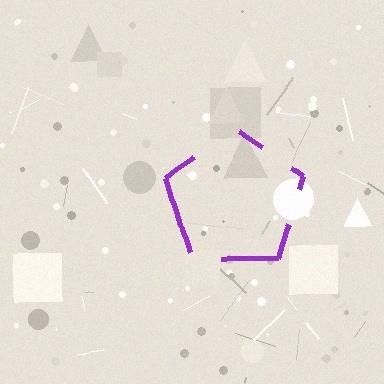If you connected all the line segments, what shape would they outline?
They would outline a pentagon.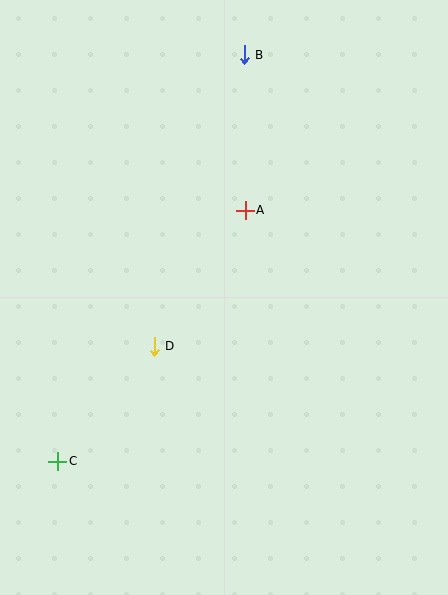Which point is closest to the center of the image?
Point D at (154, 346) is closest to the center.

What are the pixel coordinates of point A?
Point A is at (245, 210).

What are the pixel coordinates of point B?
Point B is at (244, 55).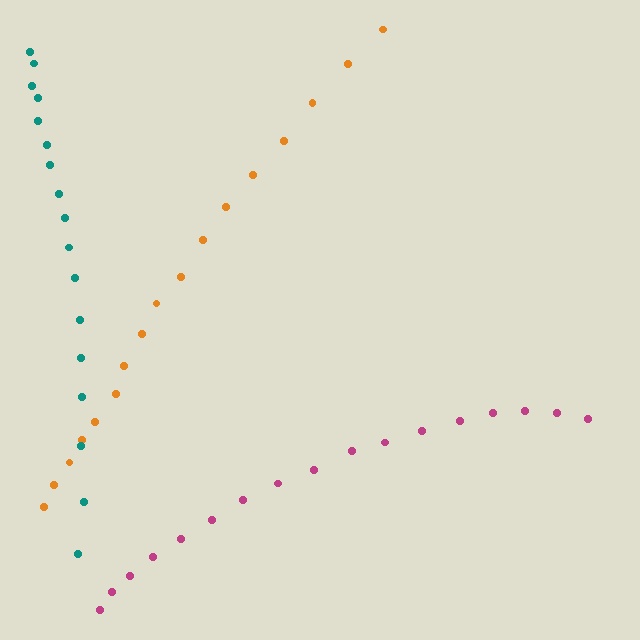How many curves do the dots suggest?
There are 3 distinct paths.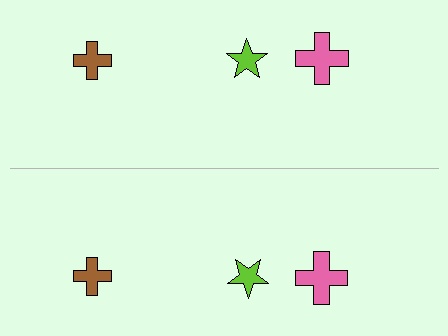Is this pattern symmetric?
Yes, this pattern has bilateral (reflection) symmetry.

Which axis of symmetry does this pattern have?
The pattern has a horizontal axis of symmetry running through the center of the image.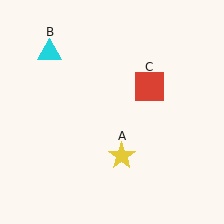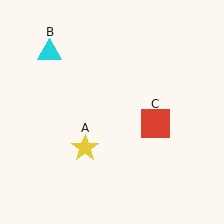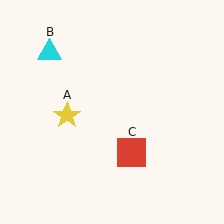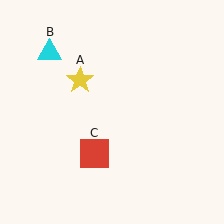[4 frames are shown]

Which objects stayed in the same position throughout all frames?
Cyan triangle (object B) remained stationary.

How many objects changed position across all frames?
2 objects changed position: yellow star (object A), red square (object C).